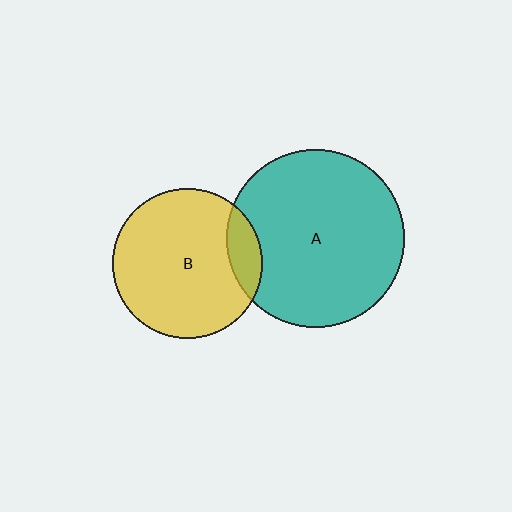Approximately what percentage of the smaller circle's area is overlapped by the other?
Approximately 15%.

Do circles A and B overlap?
Yes.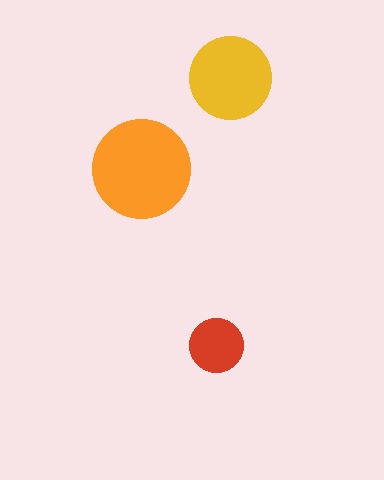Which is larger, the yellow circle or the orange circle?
The orange one.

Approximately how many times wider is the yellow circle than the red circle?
About 1.5 times wider.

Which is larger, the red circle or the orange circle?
The orange one.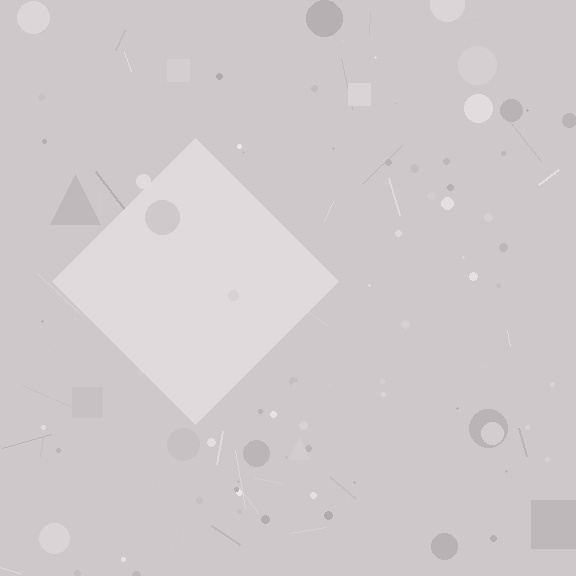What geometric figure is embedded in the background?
A diamond is embedded in the background.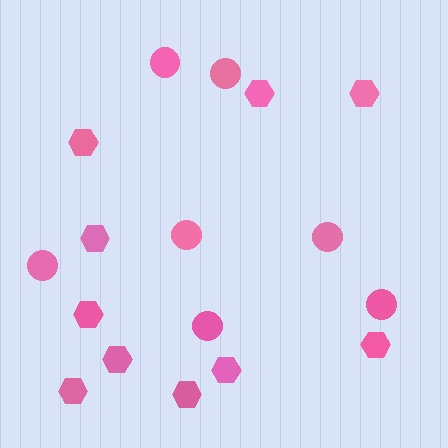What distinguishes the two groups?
There are 2 groups: one group of circles (7) and one group of hexagons (10).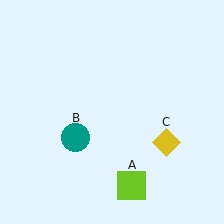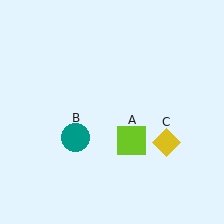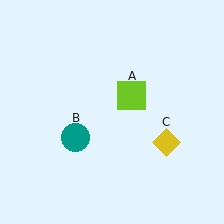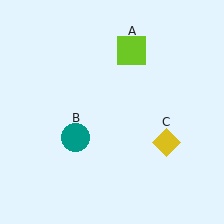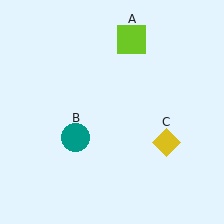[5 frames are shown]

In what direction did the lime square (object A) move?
The lime square (object A) moved up.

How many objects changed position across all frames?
1 object changed position: lime square (object A).